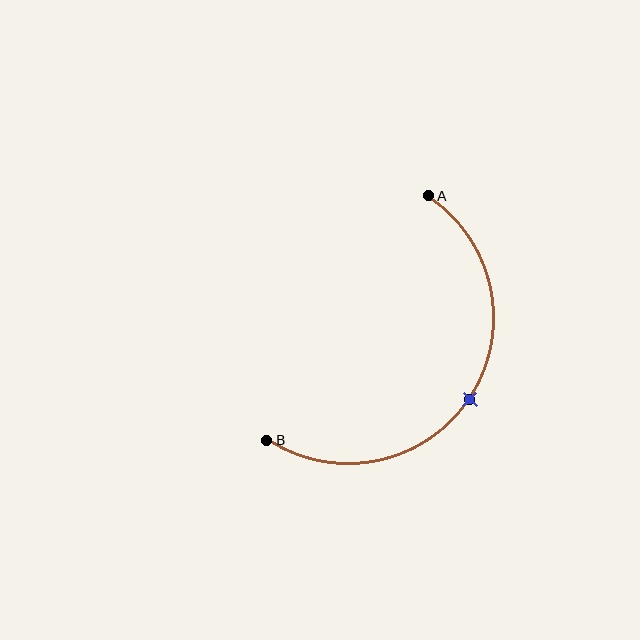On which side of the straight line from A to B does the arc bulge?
The arc bulges to the right of the straight line connecting A and B.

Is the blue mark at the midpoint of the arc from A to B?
Yes. The blue mark lies on the arc at equal arc-length from both A and B — it is the arc midpoint.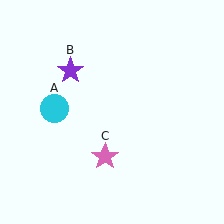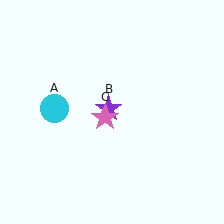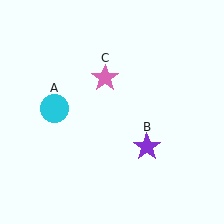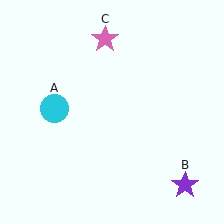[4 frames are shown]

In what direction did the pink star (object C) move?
The pink star (object C) moved up.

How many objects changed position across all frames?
2 objects changed position: purple star (object B), pink star (object C).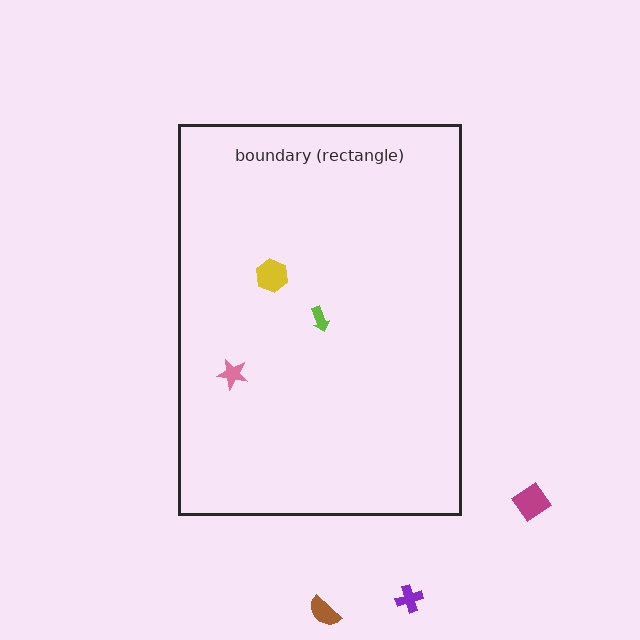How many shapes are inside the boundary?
3 inside, 3 outside.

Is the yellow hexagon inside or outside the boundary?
Inside.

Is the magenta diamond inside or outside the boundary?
Outside.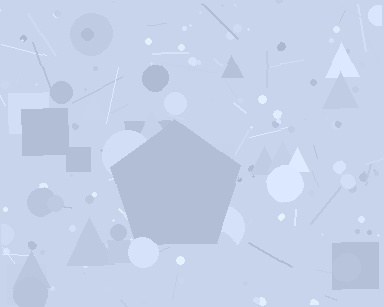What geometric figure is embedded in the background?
A pentagon is embedded in the background.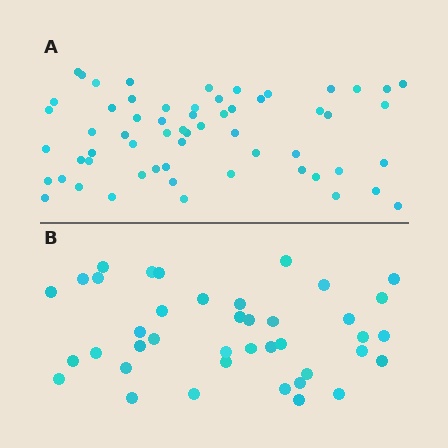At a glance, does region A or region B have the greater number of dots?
Region A (the top region) has more dots.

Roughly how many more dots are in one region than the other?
Region A has approximately 20 more dots than region B.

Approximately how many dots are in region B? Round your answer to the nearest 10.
About 40 dots.